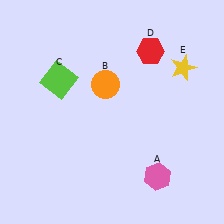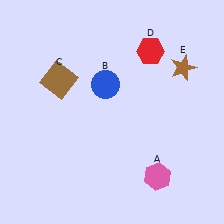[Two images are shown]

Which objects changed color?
B changed from orange to blue. C changed from lime to brown. E changed from yellow to brown.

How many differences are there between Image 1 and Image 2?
There are 3 differences between the two images.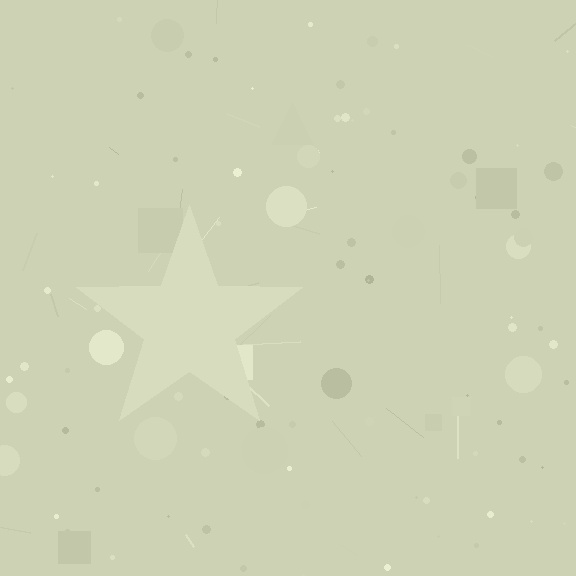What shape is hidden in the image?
A star is hidden in the image.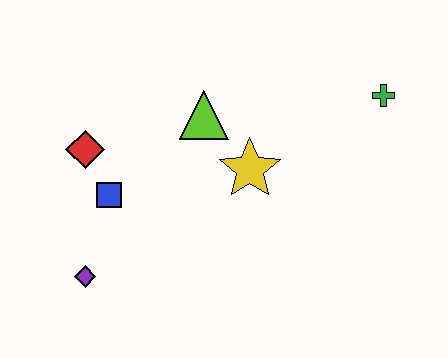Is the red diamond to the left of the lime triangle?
Yes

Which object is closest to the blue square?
The red diamond is closest to the blue square.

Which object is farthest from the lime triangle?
The purple diamond is farthest from the lime triangle.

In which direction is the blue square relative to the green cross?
The blue square is to the left of the green cross.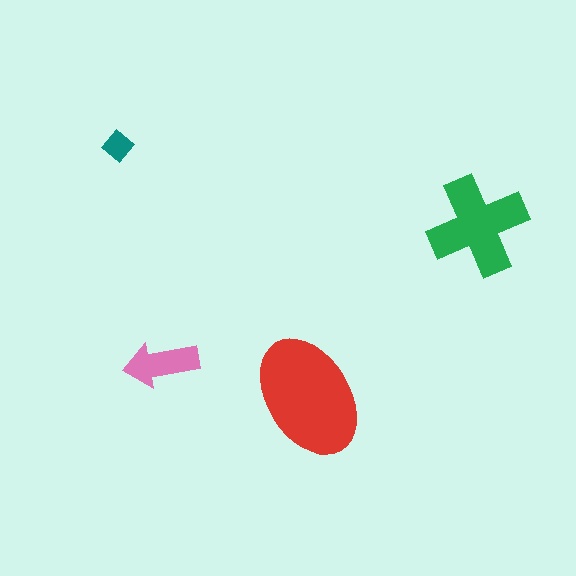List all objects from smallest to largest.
The teal diamond, the pink arrow, the green cross, the red ellipse.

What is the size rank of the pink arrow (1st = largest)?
3rd.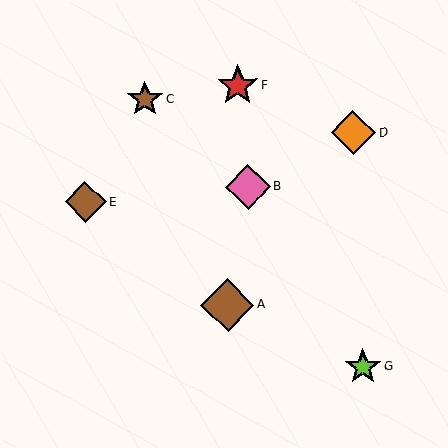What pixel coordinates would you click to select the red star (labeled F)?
Click at (237, 85) to select the red star F.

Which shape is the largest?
The brown diamond (labeled A) is the largest.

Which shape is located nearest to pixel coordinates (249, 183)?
The pink diamond (labeled B) at (248, 187) is nearest to that location.